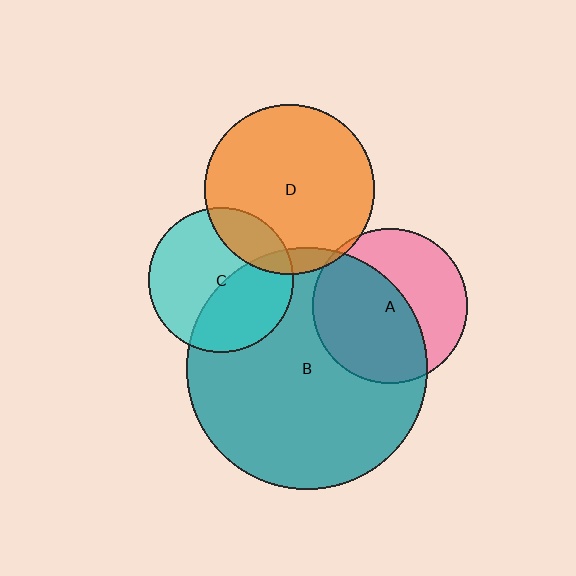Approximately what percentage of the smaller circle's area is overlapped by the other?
Approximately 40%.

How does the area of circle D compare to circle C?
Approximately 1.4 times.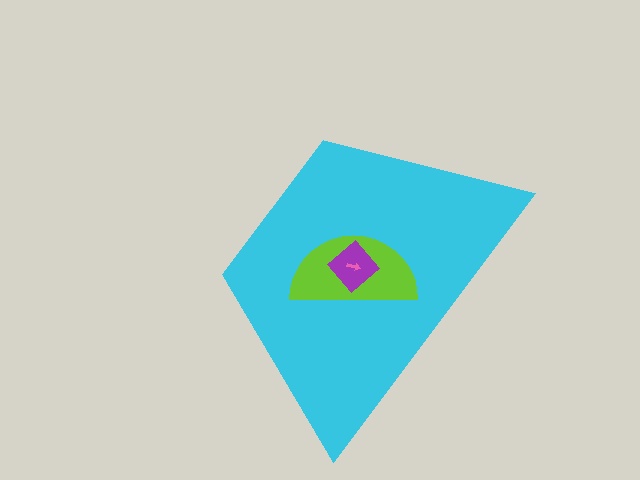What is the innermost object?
The pink arrow.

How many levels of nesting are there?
4.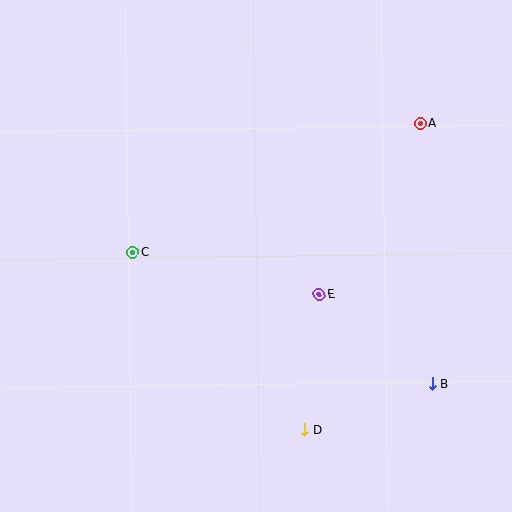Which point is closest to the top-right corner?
Point A is closest to the top-right corner.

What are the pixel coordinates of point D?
Point D is at (305, 430).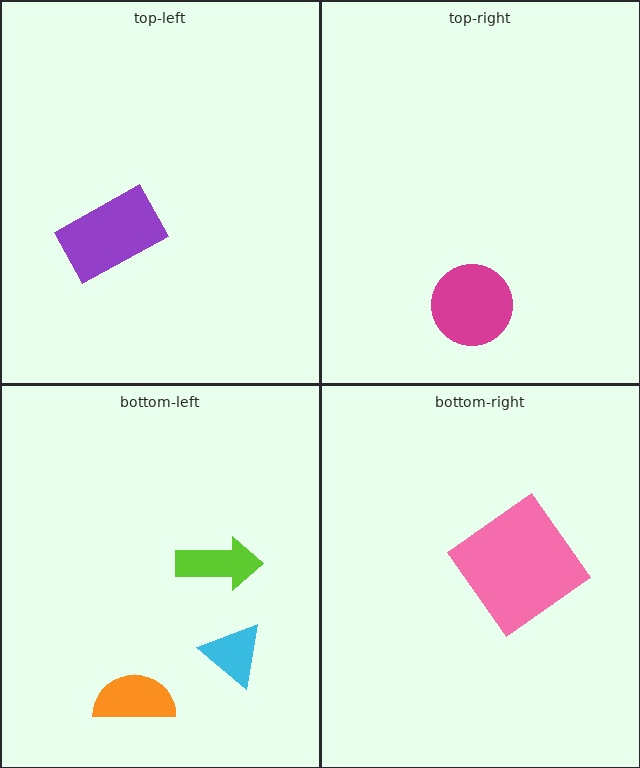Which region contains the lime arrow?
The bottom-left region.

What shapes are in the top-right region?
The magenta circle.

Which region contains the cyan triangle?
The bottom-left region.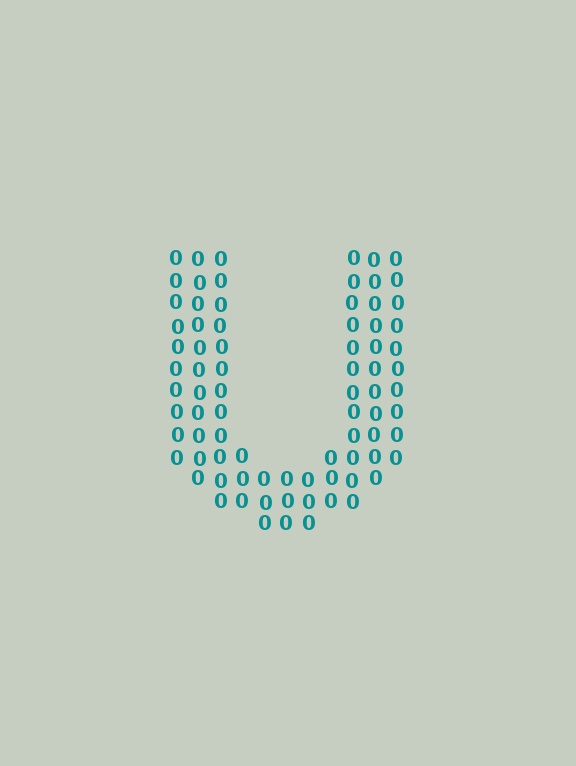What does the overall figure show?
The overall figure shows the letter U.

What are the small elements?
The small elements are digit 0's.